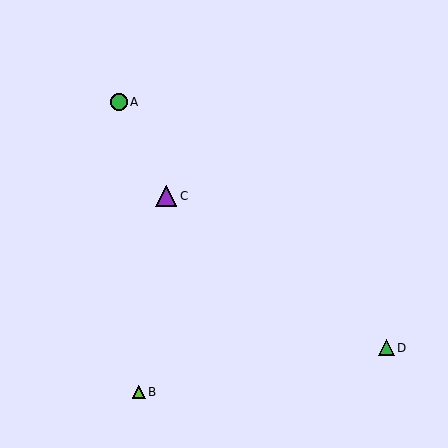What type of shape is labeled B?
Shape B is a lime triangle.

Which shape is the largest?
The purple triangle (labeled C) is the largest.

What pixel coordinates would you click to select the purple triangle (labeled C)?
Click at (166, 196) to select the purple triangle C.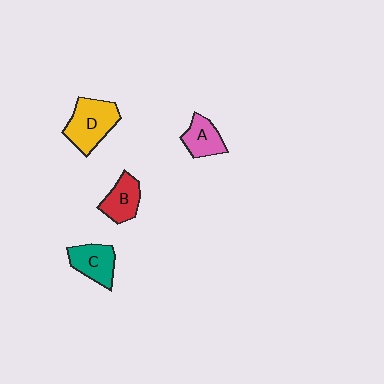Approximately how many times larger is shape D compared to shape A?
Approximately 1.6 times.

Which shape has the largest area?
Shape D (yellow).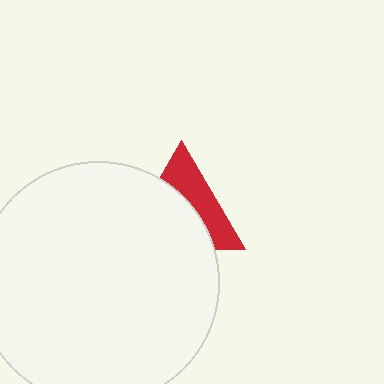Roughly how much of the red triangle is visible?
A small part of it is visible (roughly 43%).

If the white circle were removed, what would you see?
You would see the complete red triangle.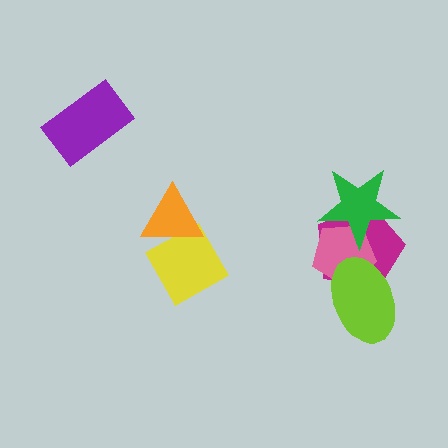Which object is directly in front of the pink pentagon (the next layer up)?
The green star is directly in front of the pink pentagon.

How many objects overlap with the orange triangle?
1 object overlaps with the orange triangle.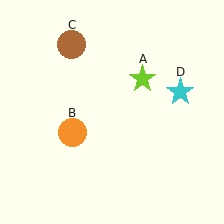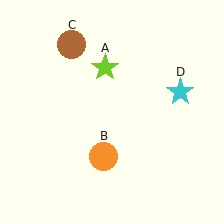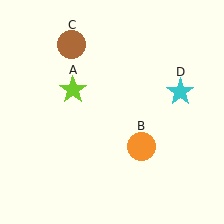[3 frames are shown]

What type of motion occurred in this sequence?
The lime star (object A), orange circle (object B) rotated counterclockwise around the center of the scene.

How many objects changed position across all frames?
2 objects changed position: lime star (object A), orange circle (object B).